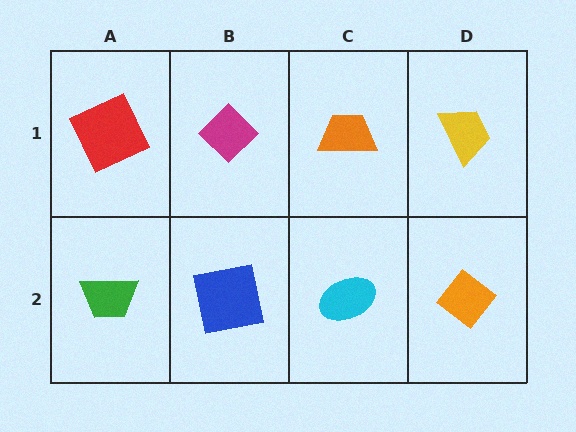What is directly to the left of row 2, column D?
A cyan ellipse.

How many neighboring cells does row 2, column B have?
3.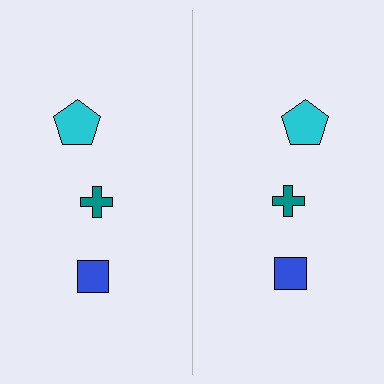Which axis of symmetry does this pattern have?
The pattern has a vertical axis of symmetry running through the center of the image.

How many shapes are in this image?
There are 6 shapes in this image.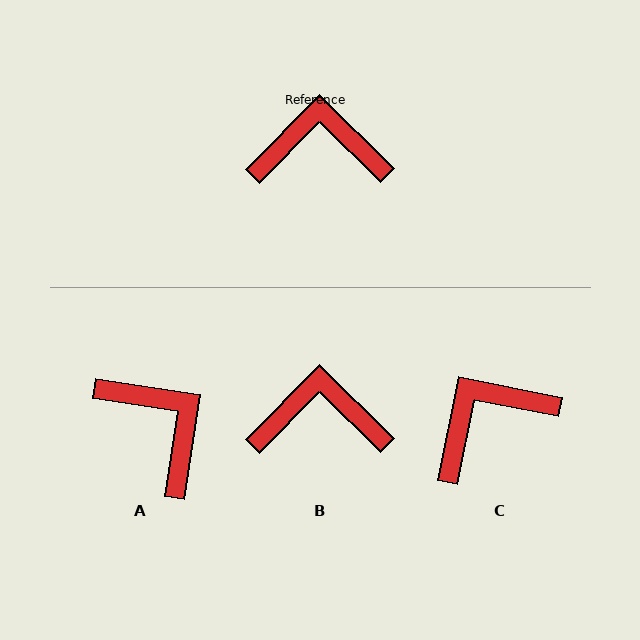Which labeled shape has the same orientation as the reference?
B.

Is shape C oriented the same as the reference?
No, it is off by about 34 degrees.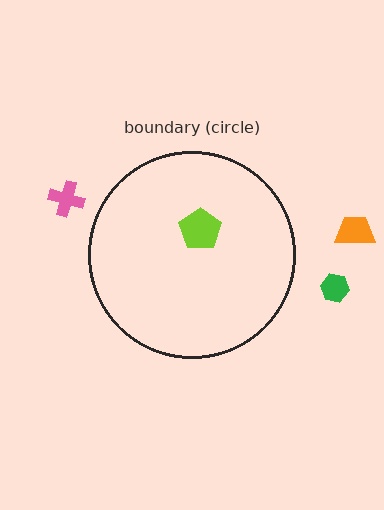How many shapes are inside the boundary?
1 inside, 3 outside.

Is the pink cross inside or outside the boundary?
Outside.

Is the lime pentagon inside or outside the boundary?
Inside.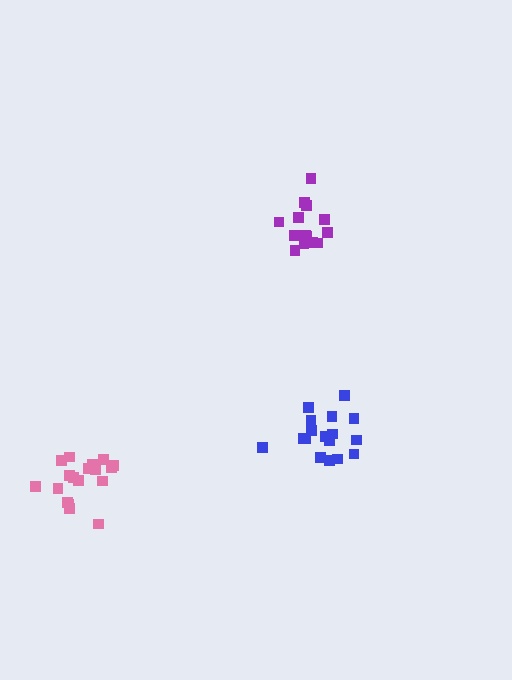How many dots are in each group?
Group 1: 18 dots, Group 2: 18 dots, Group 3: 16 dots (52 total).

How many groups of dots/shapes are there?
There are 3 groups.